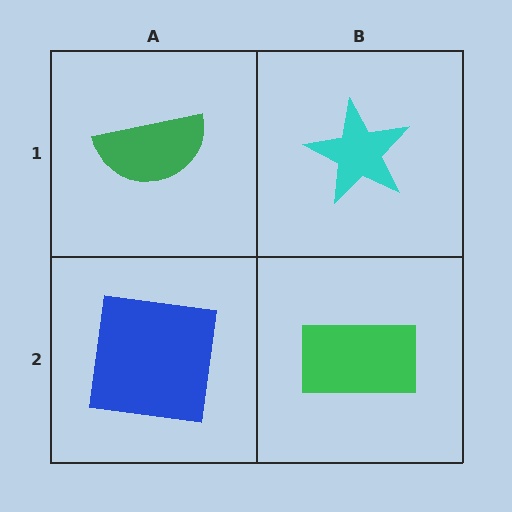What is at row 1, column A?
A green semicircle.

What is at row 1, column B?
A cyan star.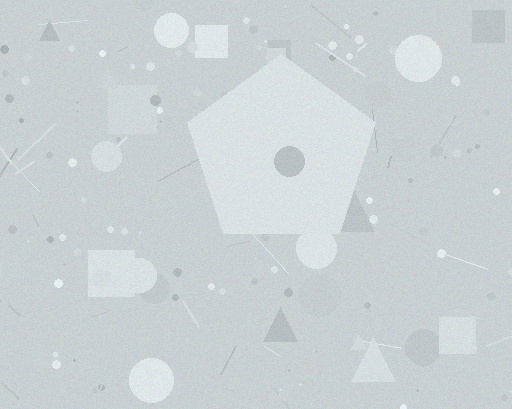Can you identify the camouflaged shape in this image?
The camouflaged shape is a pentagon.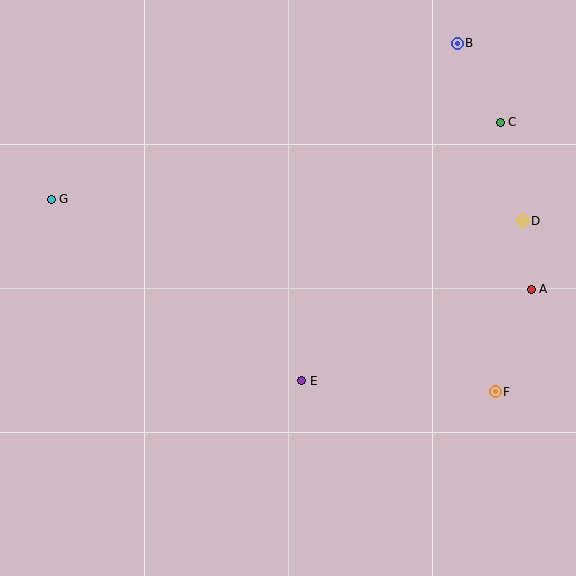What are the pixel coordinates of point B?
Point B is at (457, 43).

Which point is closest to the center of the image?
Point E at (302, 381) is closest to the center.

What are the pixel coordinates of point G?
Point G is at (51, 199).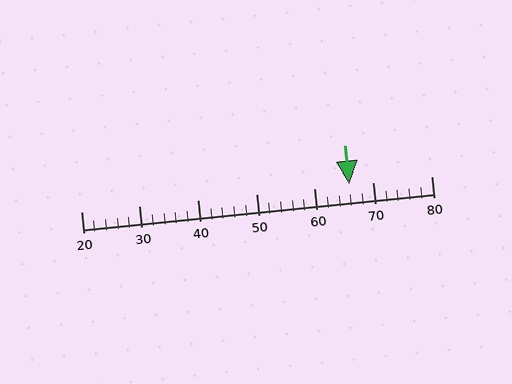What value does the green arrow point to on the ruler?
The green arrow points to approximately 66.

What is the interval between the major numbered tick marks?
The major tick marks are spaced 10 units apart.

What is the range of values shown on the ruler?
The ruler shows values from 20 to 80.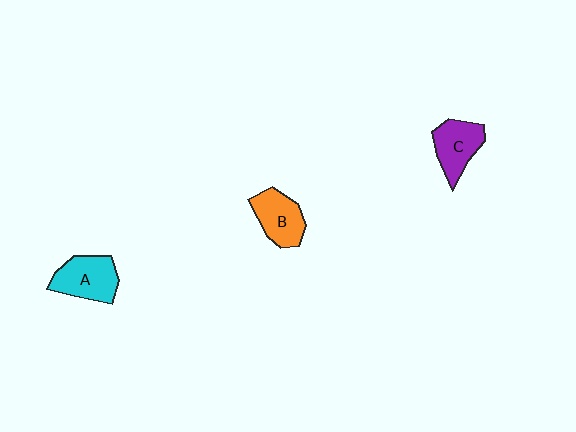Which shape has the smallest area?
Shape C (purple).